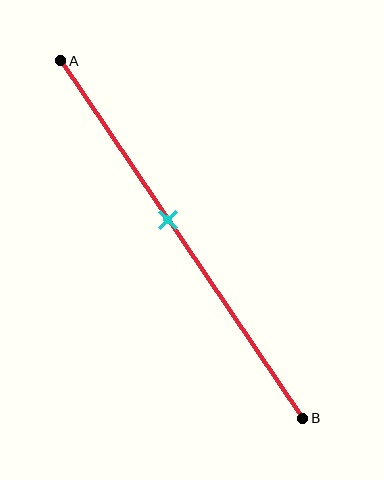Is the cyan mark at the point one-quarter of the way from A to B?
No, the mark is at about 45% from A, not at the 25% one-quarter point.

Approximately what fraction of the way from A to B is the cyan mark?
The cyan mark is approximately 45% of the way from A to B.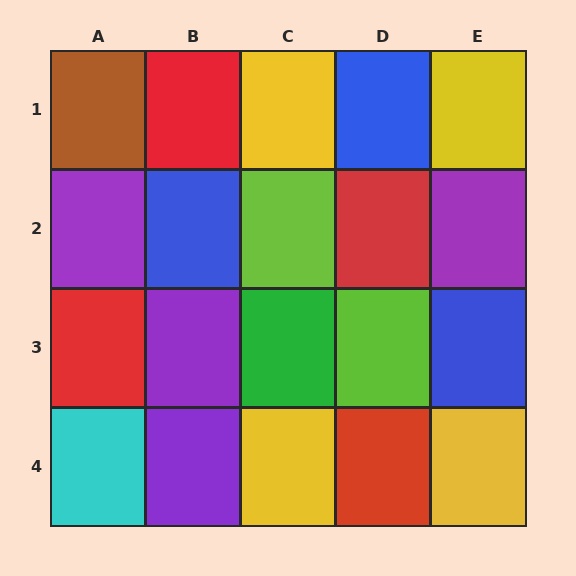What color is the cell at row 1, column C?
Yellow.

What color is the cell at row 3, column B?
Purple.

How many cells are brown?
1 cell is brown.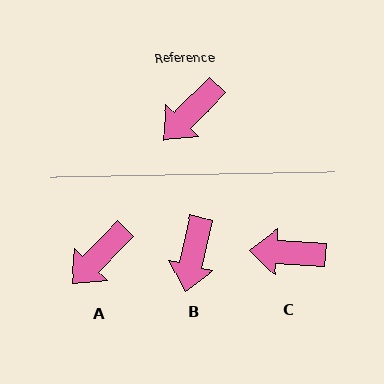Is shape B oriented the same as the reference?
No, it is off by about 32 degrees.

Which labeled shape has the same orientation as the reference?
A.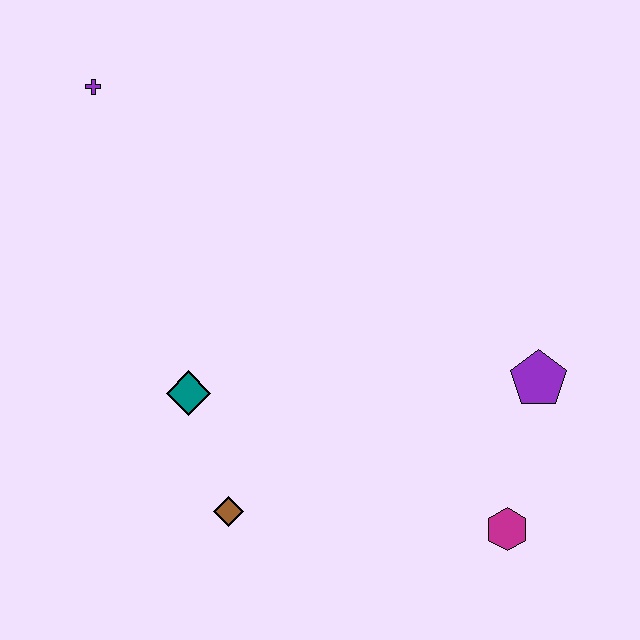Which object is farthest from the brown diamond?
The purple cross is farthest from the brown diamond.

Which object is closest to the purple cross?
The teal diamond is closest to the purple cross.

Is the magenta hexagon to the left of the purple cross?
No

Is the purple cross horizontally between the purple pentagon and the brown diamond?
No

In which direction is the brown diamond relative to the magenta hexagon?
The brown diamond is to the left of the magenta hexagon.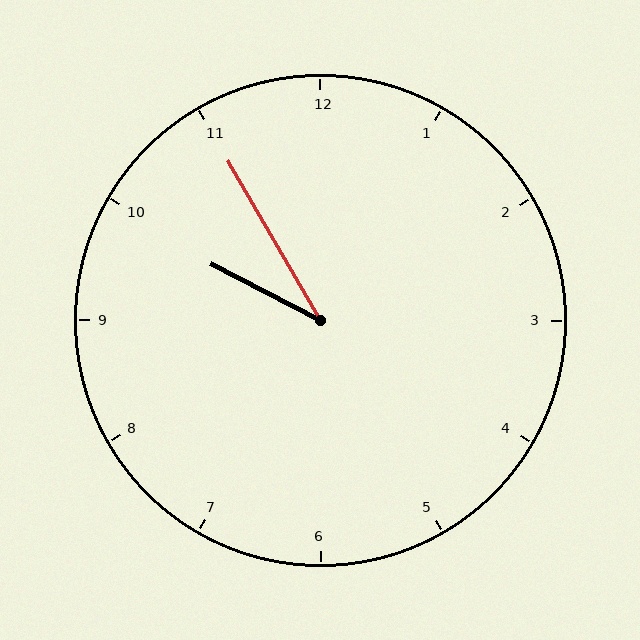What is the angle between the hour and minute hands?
Approximately 32 degrees.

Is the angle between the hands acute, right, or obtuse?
It is acute.